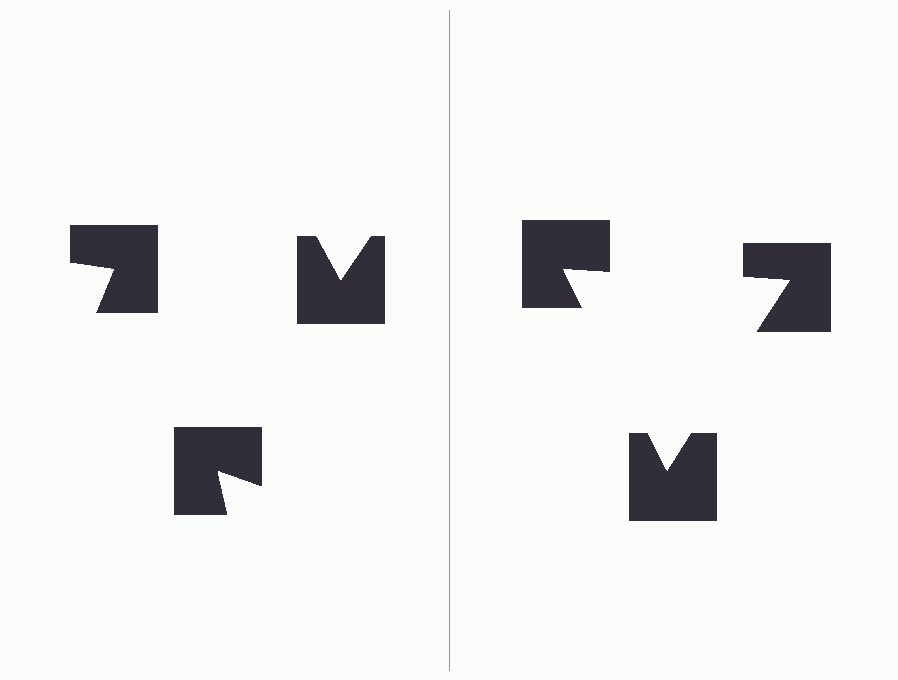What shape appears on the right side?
An illusory triangle.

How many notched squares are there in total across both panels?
6 — 3 on each side.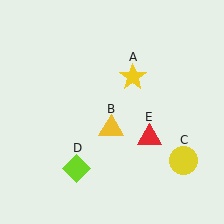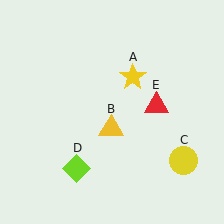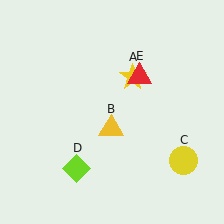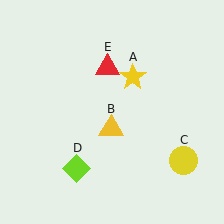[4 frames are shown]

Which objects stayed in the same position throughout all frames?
Yellow star (object A) and yellow triangle (object B) and yellow circle (object C) and lime diamond (object D) remained stationary.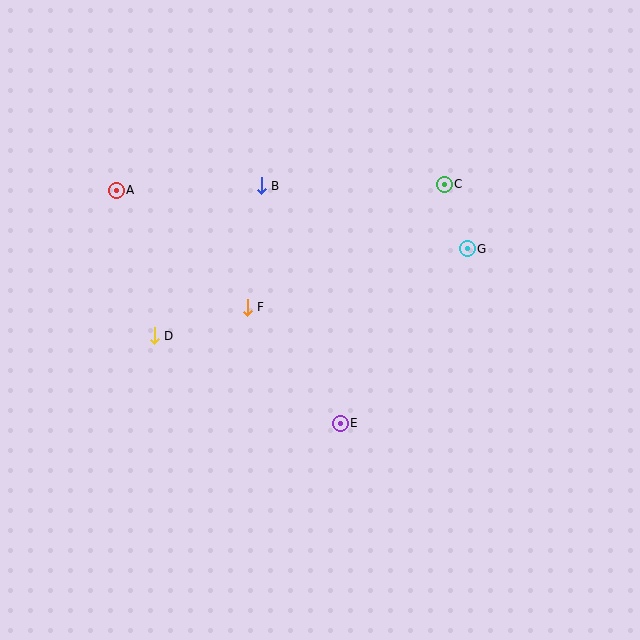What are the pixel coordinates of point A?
Point A is at (116, 190).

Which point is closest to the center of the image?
Point F at (247, 307) is closest to the center.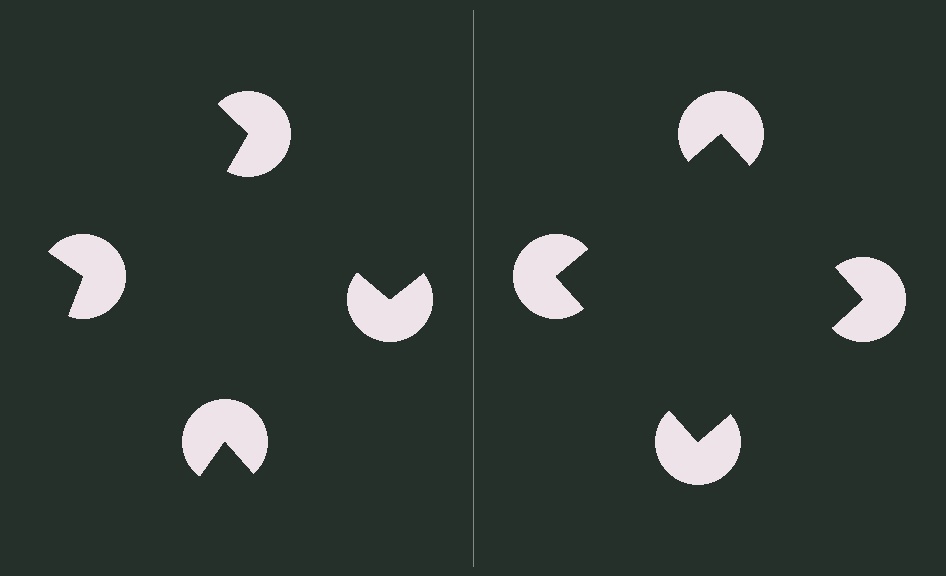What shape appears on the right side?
An illusory square.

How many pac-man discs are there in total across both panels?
8 — 4 on each side.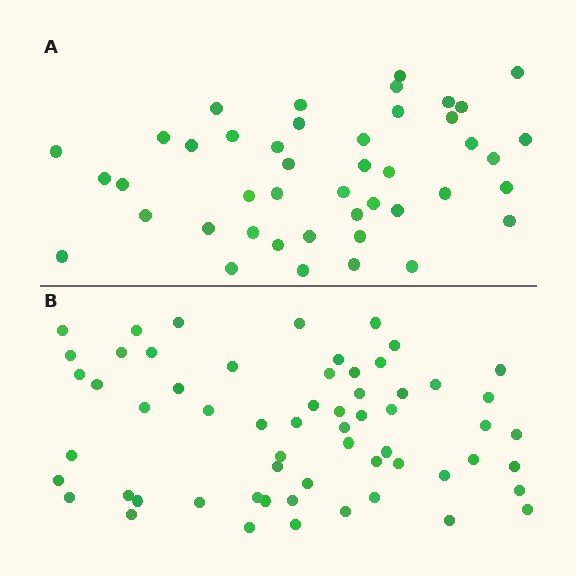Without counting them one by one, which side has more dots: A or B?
Region B (the bottom region) has more dots.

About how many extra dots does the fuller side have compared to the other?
Region B has approximately 15 more dots than region A.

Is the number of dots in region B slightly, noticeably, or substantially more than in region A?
Region B has noticeably more, but not dramatically so. The ratio is roughly 1.4 to 1.